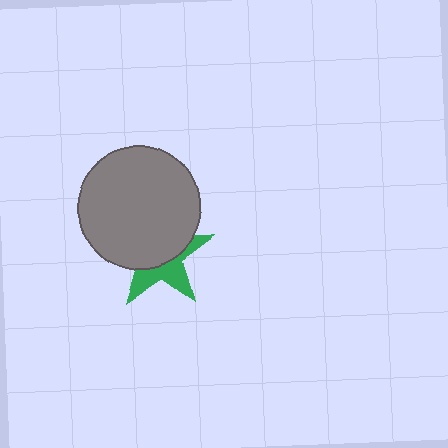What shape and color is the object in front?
The object in front is a gray circle.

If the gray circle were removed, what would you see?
You would see the complete green star.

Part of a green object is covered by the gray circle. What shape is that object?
It is a star.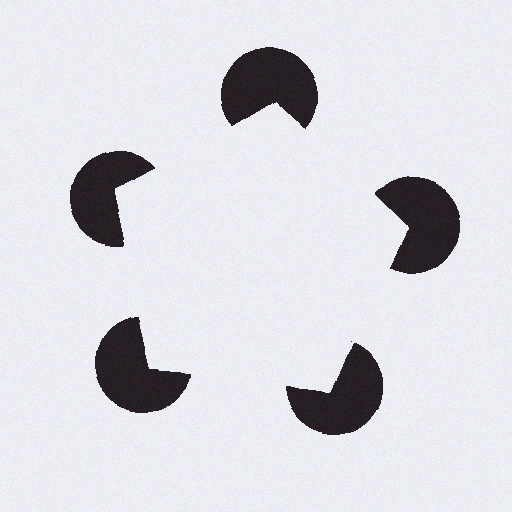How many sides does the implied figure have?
5 sides.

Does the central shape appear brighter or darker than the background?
It typically appears slightly brighter than the background, even though no actual brightness change is drawn.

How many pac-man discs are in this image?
There are 5 — one at each vertex of the illusory pentagon.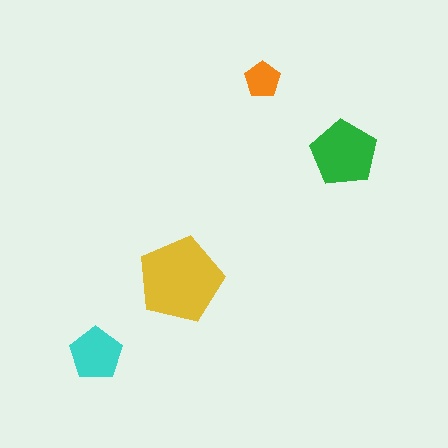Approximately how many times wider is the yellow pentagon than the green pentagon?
About 1.5 times wider.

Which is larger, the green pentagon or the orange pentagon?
The green one.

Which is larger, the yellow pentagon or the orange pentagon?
The yellow one.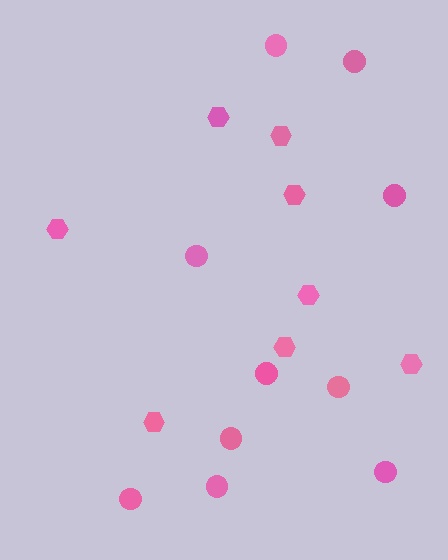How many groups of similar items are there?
There are 2 groups: one group of circles (10) and one group of hexagons (8).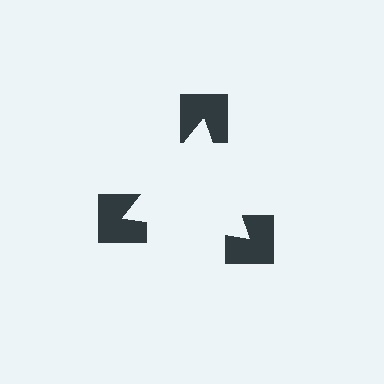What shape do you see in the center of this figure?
An illusory triangle — its edges are inferred from the aligned wedge cuts in the notched squares, not physically drawn.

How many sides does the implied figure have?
3 sides.